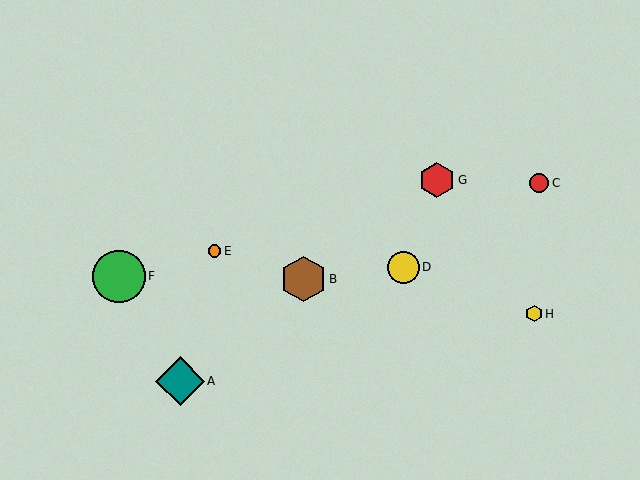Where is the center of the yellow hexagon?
The center of the yellow hexagon is at (534, 314).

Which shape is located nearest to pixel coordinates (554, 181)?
The red circle (labeled C) at (539, 183) is nearest to that location.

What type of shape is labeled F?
Shape F is a green circle.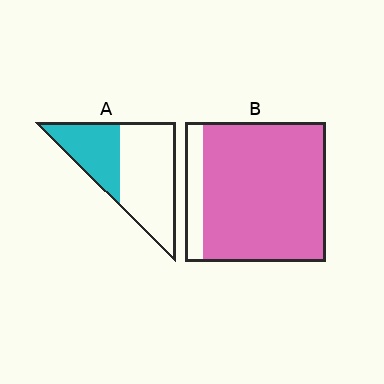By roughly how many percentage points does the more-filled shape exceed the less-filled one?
By roughly 50 percentage points (B over A).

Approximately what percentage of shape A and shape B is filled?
A is approximately 35% and B is approximately 85%.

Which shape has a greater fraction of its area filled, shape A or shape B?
Shape B.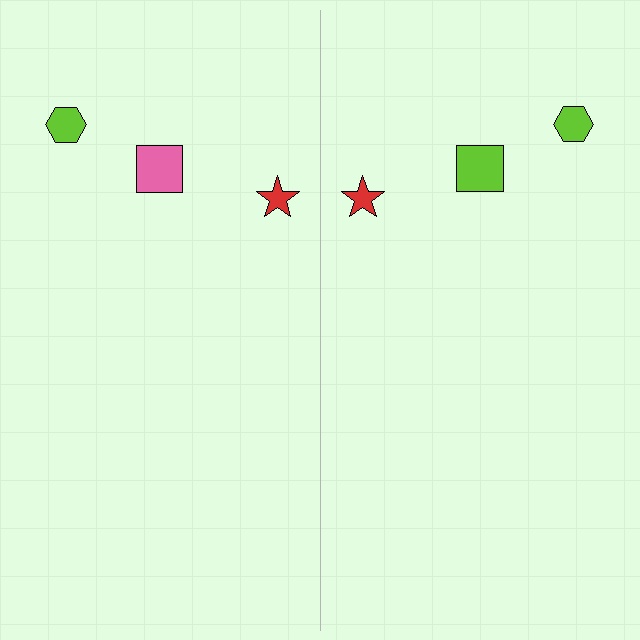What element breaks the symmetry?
The lime square on the right side breaks the symmetry — its mirror counterpart is pink.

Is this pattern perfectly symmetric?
No, the pattern is not perfectly symmetric. The lime square on the right side breaks the symmetry — its mirror counterpart is pink.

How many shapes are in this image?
There are 6 shapes in this image.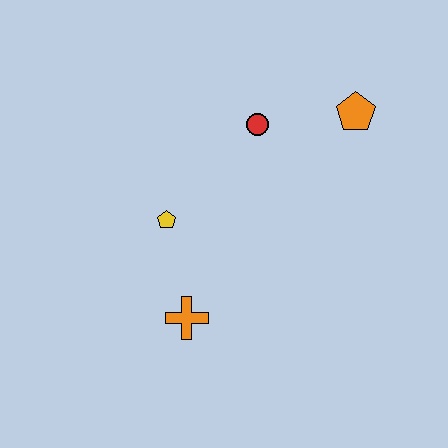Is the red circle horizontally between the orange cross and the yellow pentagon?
No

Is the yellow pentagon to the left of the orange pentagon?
Yes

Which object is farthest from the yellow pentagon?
The orange pentagon is farthest from the yellow pentagon.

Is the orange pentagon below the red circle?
No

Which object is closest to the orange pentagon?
The red circle is closest to the orange pentagon.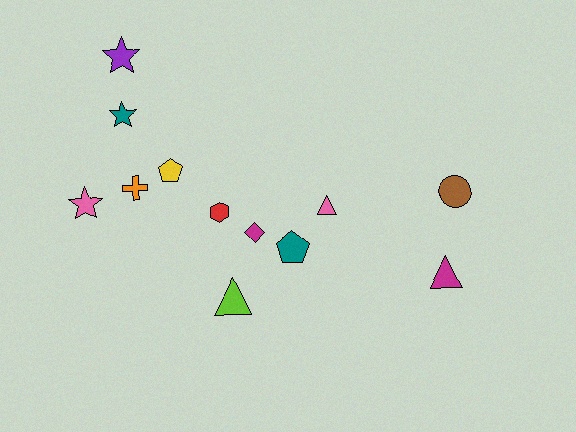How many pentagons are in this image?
There are 2 pentagons.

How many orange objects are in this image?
There is 1 orange object.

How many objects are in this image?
There are 12 objects.